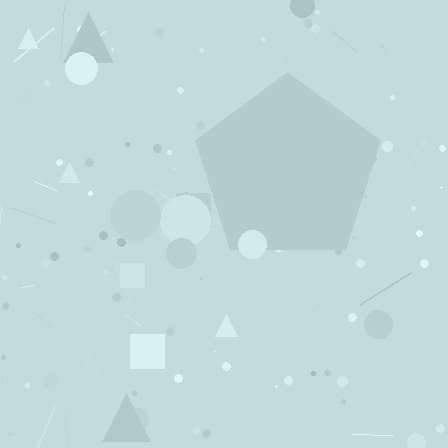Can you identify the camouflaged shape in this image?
The camouflaged shape is a pentagon.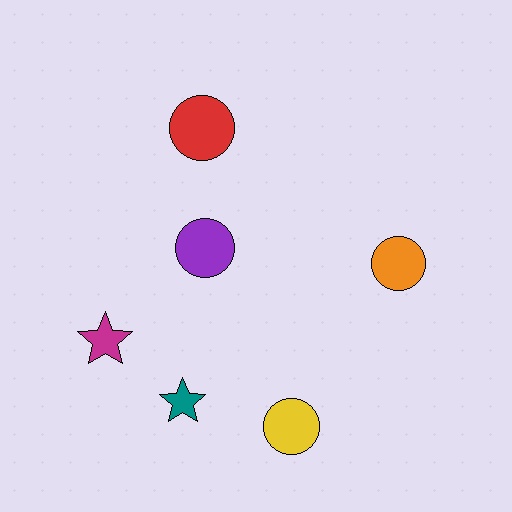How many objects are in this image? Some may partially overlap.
There are 6 objects.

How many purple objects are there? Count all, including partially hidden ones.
There is 1 purple object.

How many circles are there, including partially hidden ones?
There are 4 circles.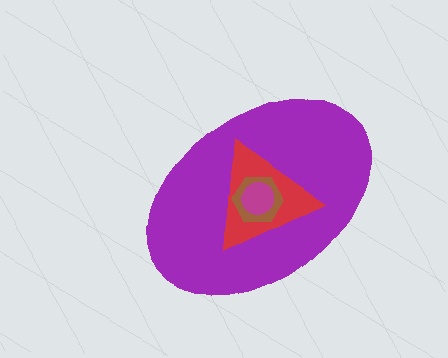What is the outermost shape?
The purple ellipse.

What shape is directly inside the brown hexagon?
The magenta circle.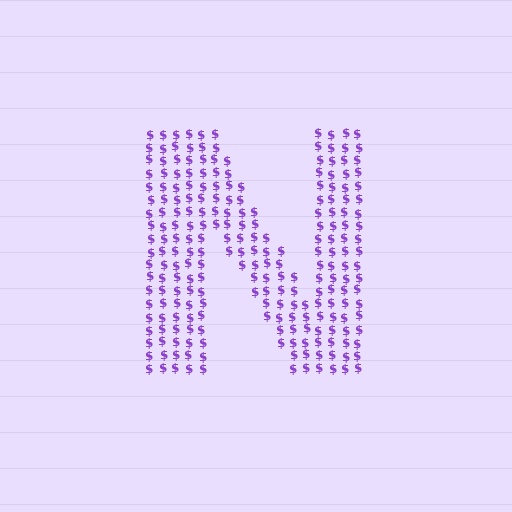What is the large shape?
The large shape is the letter N.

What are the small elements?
The small elements are dollar signs.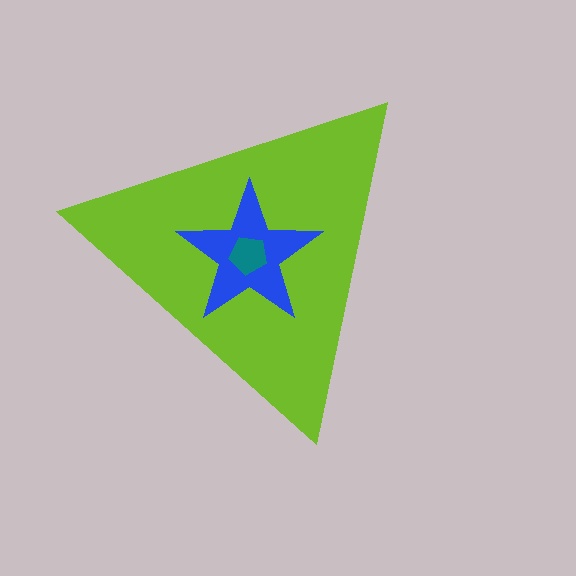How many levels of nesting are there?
3.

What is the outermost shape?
The lime triangle.